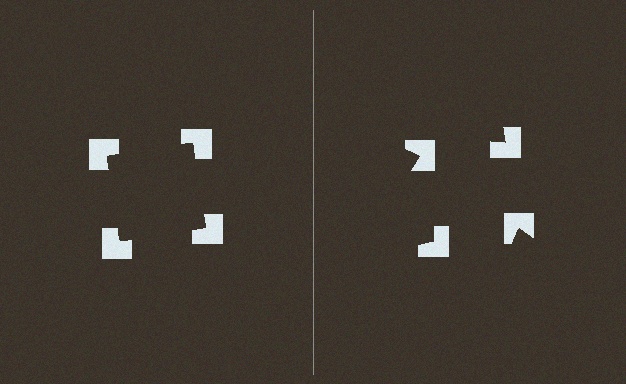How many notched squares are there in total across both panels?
8 — 4 on each side.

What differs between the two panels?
The notched squares are positioned identically on both sides; only the wedge orientations differ. On the left they align to a square; on the right they are misaligned.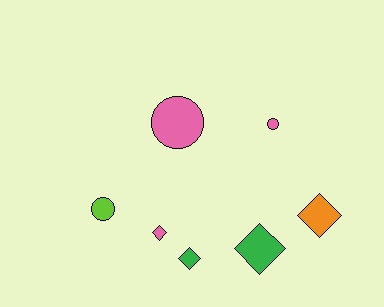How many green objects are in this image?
There are 2 green objects.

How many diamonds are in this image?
There are 4 diamonds.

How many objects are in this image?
There are 7 objects.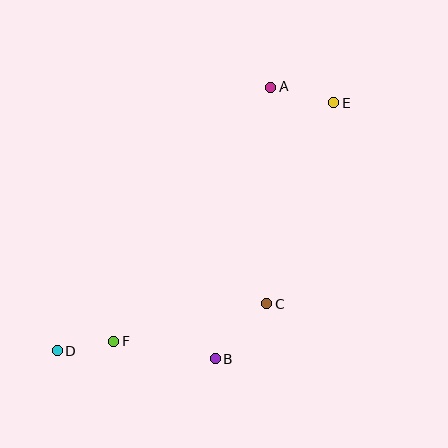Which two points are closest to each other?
Points D and F are closest to each other.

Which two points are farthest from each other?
Points D and E are farthest from each other.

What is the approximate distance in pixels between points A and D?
The distance between A and D is approximately 340 pixels.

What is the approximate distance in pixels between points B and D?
The distance between B and D is approximately 158 pixels.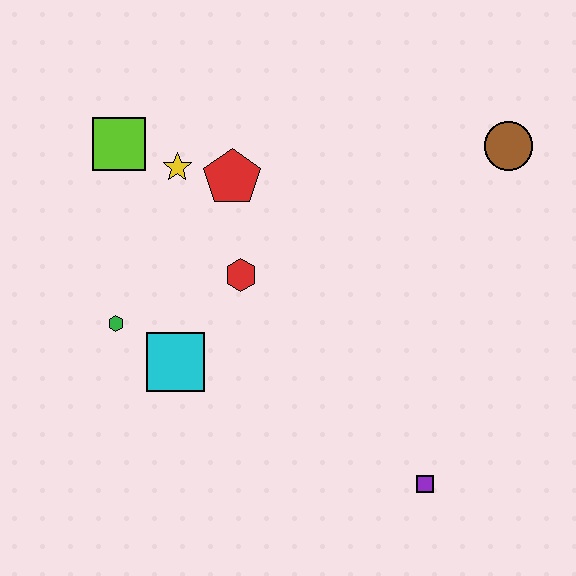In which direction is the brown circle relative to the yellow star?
The brown circle is to the right of the yellow star.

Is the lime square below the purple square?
No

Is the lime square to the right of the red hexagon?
No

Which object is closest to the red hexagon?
The red pentagon is closest to the red hexagon.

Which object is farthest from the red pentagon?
The purple square is farthest from the red pentagon.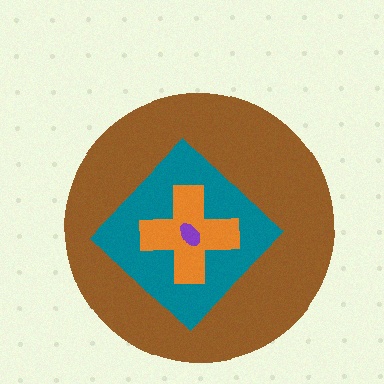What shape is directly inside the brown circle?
The teal diamond.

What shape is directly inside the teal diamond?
The orange cross.